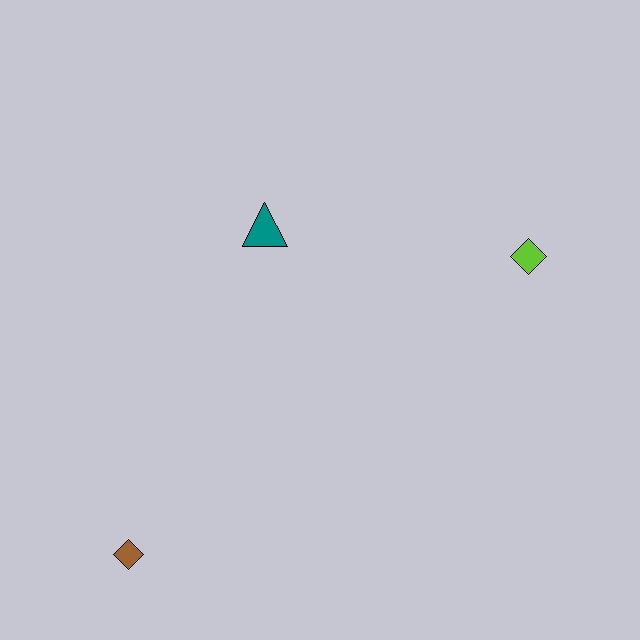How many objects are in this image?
There are 3 objects.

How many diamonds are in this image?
There are 2 diamonds.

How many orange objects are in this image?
There are no orange objects.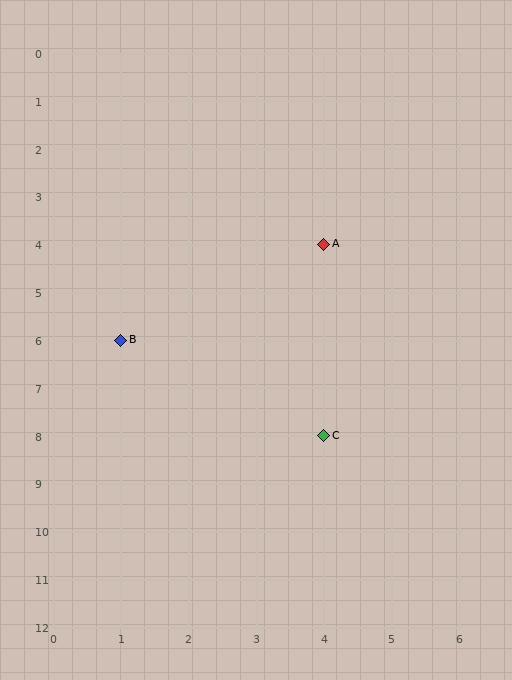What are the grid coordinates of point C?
Point C is at grid coordinates (4, 8).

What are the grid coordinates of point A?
Point A is at grid coordinates (4, 4).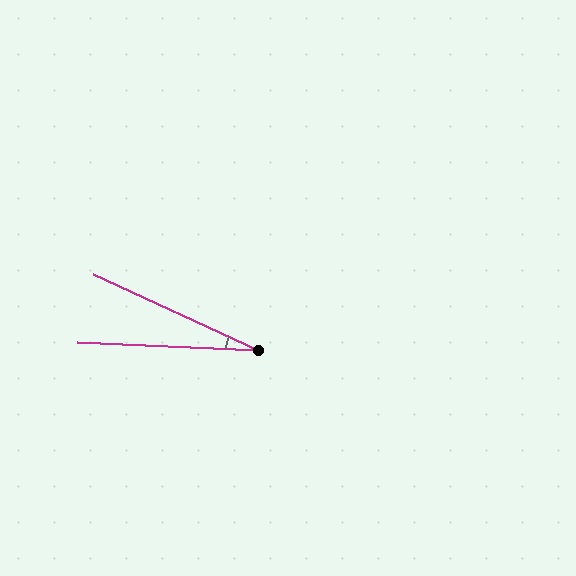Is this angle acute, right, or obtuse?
It is acute.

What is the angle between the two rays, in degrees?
Approximately 22 degrees.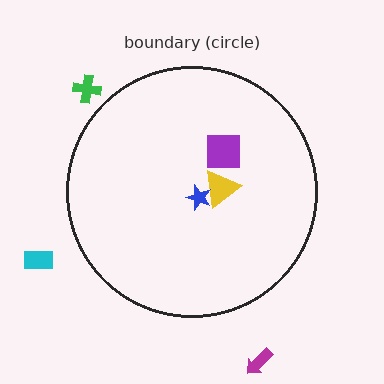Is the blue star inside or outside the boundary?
Inside.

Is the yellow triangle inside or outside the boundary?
Inside.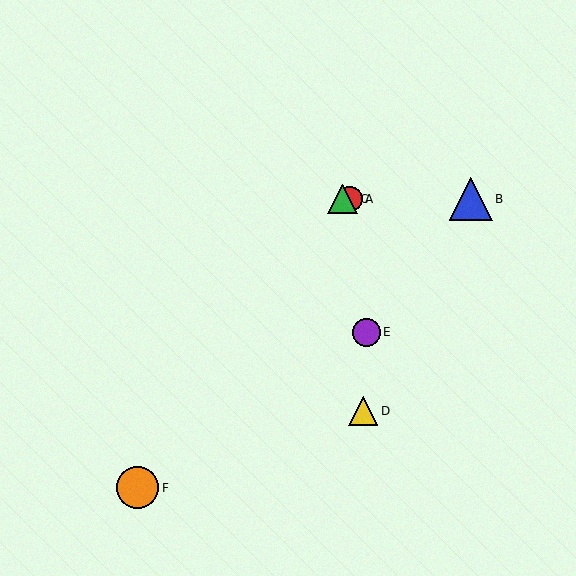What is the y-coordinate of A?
Object A is at y≈199.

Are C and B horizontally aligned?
Yes, both are at y≈199.